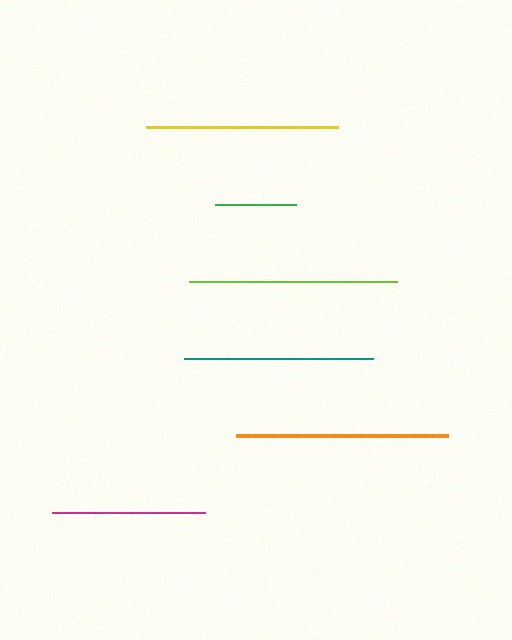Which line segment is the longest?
The orange line is the longest at approximately 212 pixels.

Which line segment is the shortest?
The green line is the shortest at approximately 82 pixels.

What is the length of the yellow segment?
The yellow segment is approximately 191 pixels long.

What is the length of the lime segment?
The lime segment is approximately 208 pixels long.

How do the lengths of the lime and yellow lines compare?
The lime and yellow lines are approximately the same length.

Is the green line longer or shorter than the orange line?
The orange line is longer than the green line.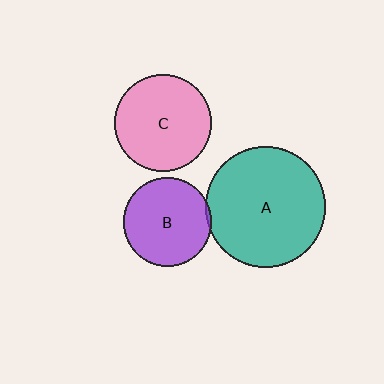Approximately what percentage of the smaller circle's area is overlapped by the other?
Approximately 5%.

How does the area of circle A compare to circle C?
Approximately 1.5 times.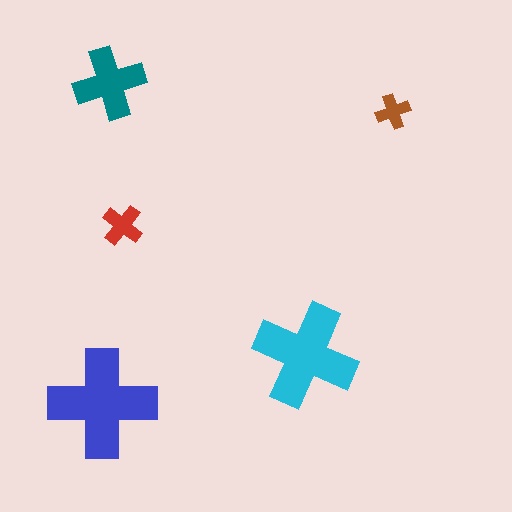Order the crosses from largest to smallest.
the blue one, the cyan one, the teal one, the red one, the brown one.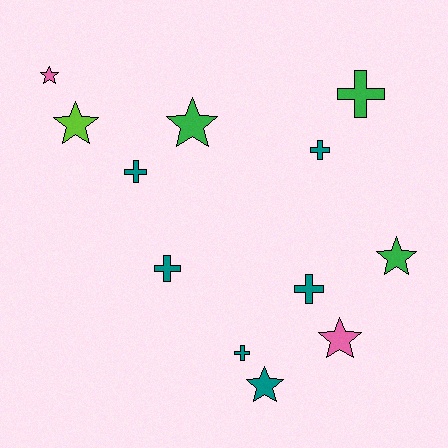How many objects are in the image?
There are 12 objects.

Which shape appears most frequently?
Cross, with 6 objects.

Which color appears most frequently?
Teal, with 6 objects.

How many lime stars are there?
There is 1 lime star.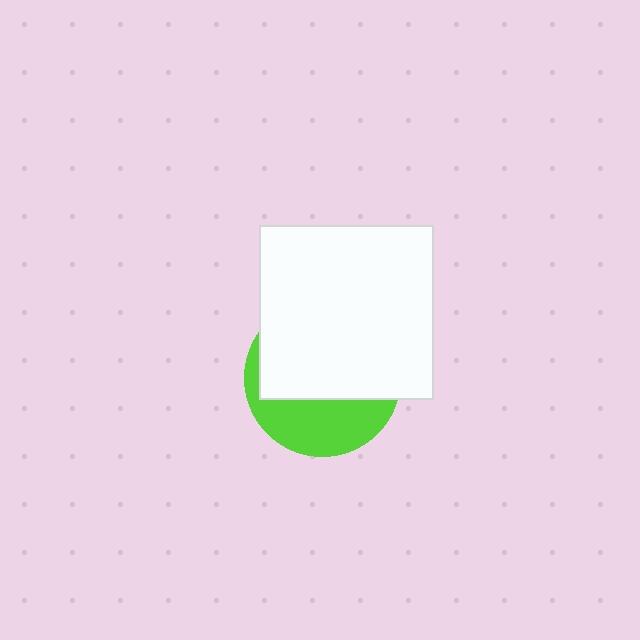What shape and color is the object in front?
The object in front is a white square.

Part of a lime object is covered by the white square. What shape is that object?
It is a circle.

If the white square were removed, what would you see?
You would see the complete lime circle.